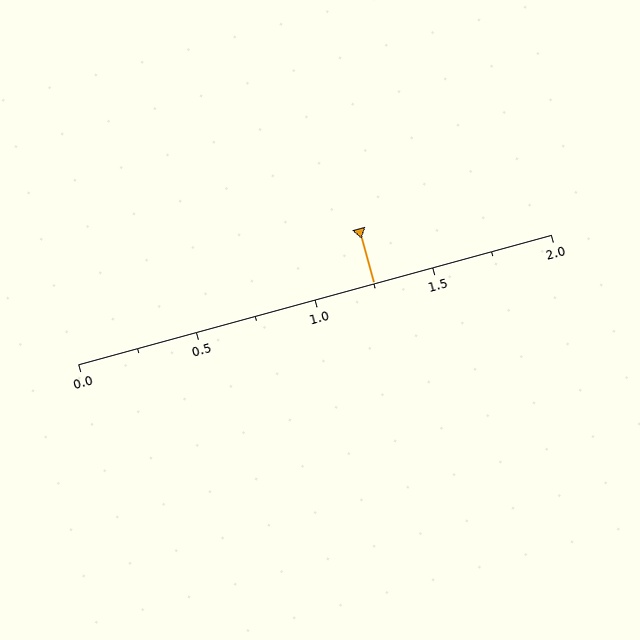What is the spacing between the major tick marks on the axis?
The major ticks are spaced 0.5 apart.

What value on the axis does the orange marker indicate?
The marker indicates approximately 1.25.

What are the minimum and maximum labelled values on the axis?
The axis runs from 0.0 to 2.0.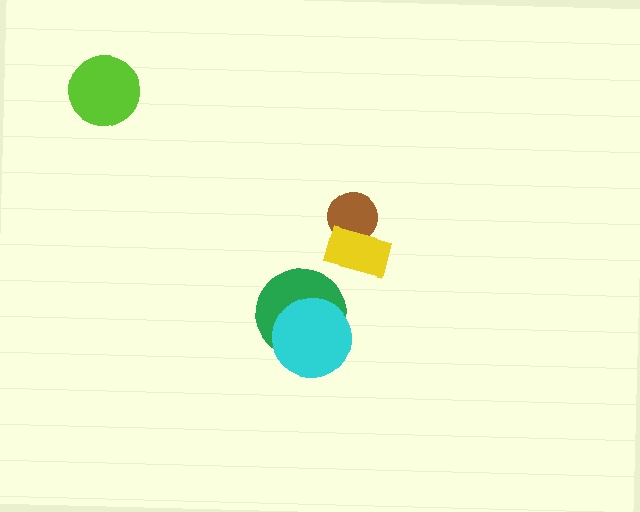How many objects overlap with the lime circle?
0 objects overlap with the lime circle.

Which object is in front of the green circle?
The cyan circle is in front of the green circle.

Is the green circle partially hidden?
Yes, it is partially covered by another shape.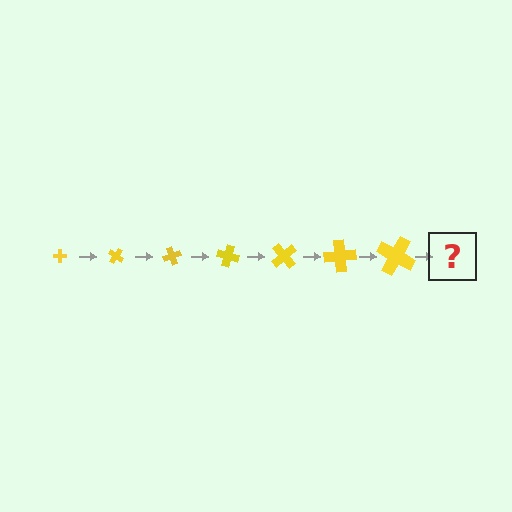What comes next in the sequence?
The next element should be a cross, larger than the previous one and rotated 245 degrees from the start.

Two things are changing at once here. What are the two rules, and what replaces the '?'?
The two rules are that the cross grows larger each step and it rotates 35 degrees each step. The '?' should be a cross, larger than the previous one and rotated 245 degrees from the start.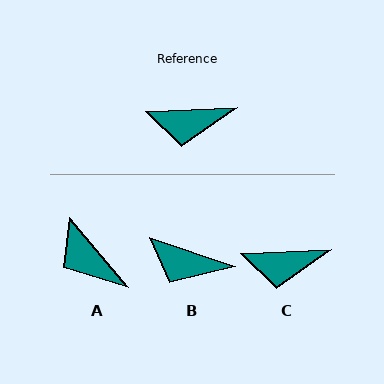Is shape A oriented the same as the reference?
No, it is off by about 52 degrees.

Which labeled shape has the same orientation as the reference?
C.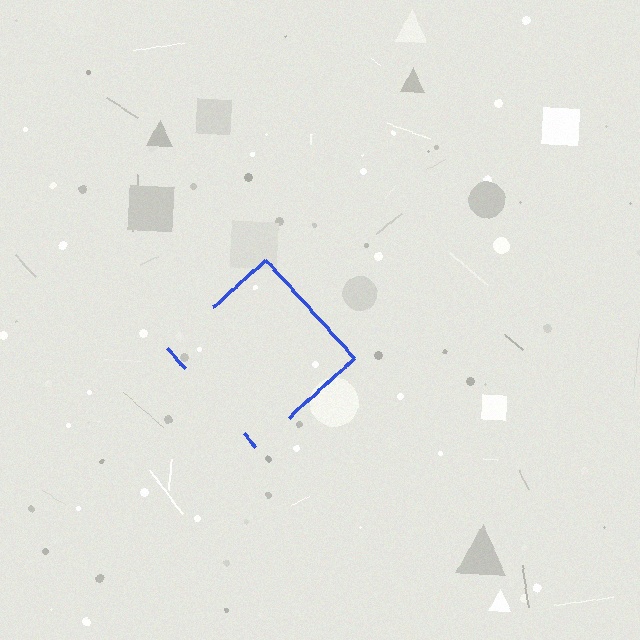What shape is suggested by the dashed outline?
The dashed outline suggests a diamond.